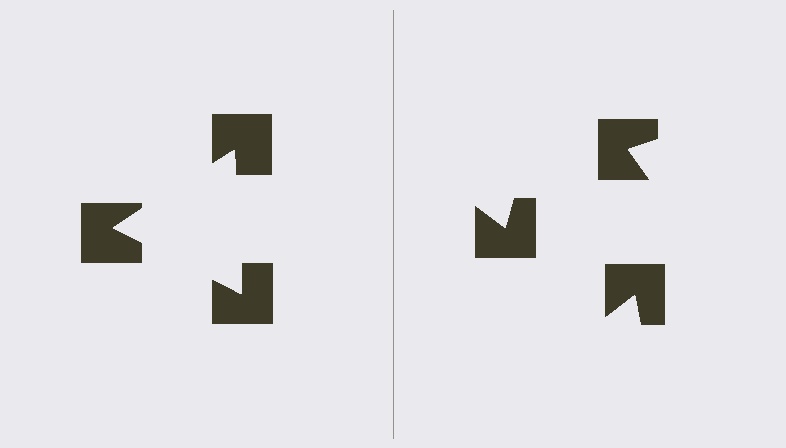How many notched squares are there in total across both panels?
6 — 3 on each side.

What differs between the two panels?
The notched squares are positioned identically on both sides; only the wedge orientations differ. On the left they align to a triangle; on the right they are misaligned.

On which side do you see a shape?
An illusory triangle appears on the left side. On the right side the wedge cuts are rotated, so no coherent shape forms.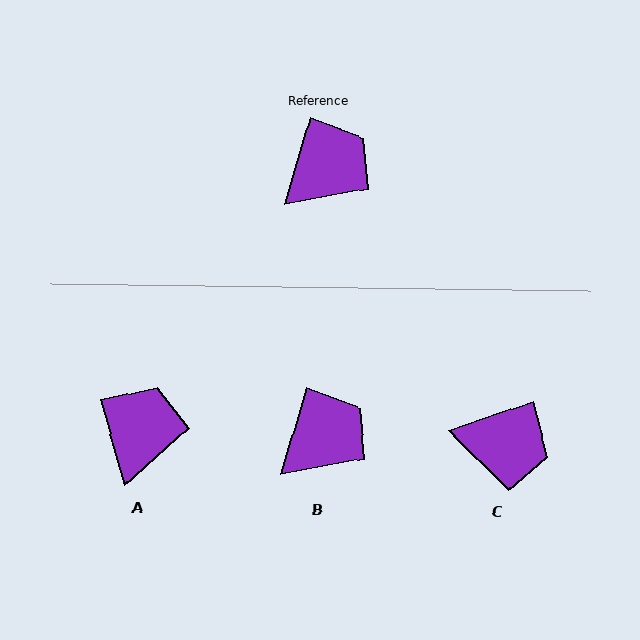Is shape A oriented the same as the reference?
No, it is off by about 32 degrees.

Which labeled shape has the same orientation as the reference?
B.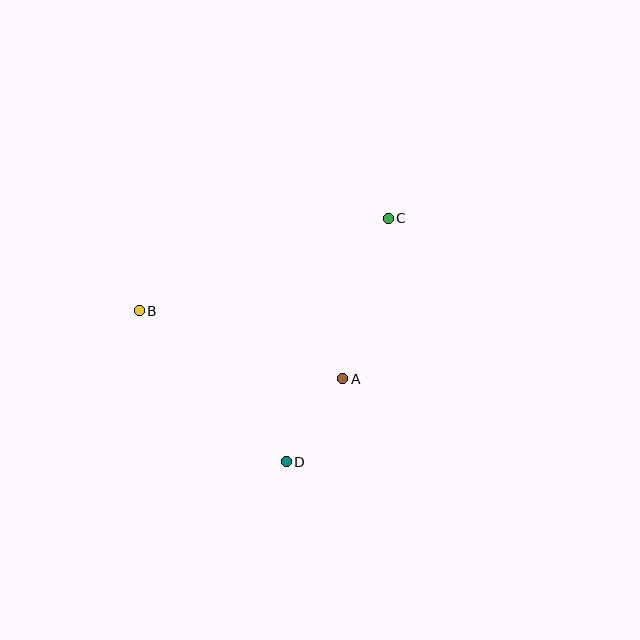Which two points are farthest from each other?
Points B and C are farthest from each other.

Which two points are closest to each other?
Points A and D are closest to each other.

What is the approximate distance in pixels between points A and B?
The distance between A and B is approximately 214 pixels.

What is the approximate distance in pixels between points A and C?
The distance between A and C is approximately 166 pixels.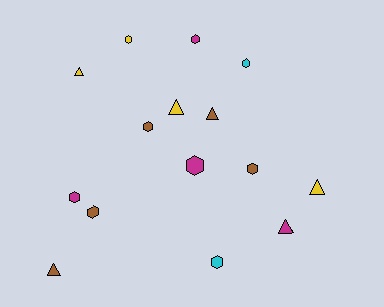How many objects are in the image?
There are 15 objects.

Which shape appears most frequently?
Hexagon, with 9 objects.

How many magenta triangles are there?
There is 1 magenta triangle.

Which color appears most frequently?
Brown, with 5 objects.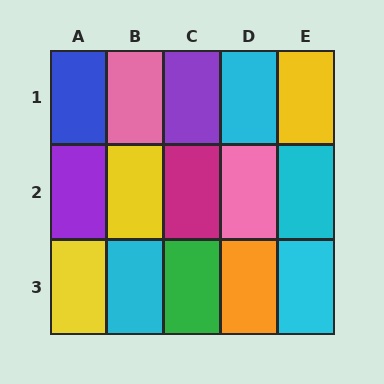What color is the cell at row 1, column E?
Yellow.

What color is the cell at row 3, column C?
Green.